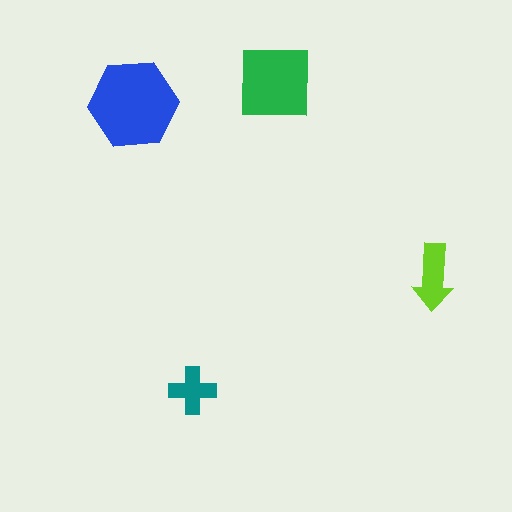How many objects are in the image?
There are 4 objects in the image.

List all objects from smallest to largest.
The teal cross, the lime arrow, the green square, the blue hexagon.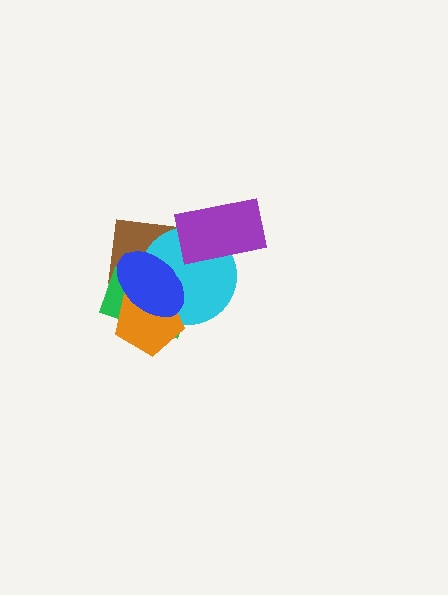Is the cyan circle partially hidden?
Yes, it is partially covered by another shape.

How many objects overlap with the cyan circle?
5 objects overlap with the cyan circle.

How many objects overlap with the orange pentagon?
3 objects overlap with the orange pentagon.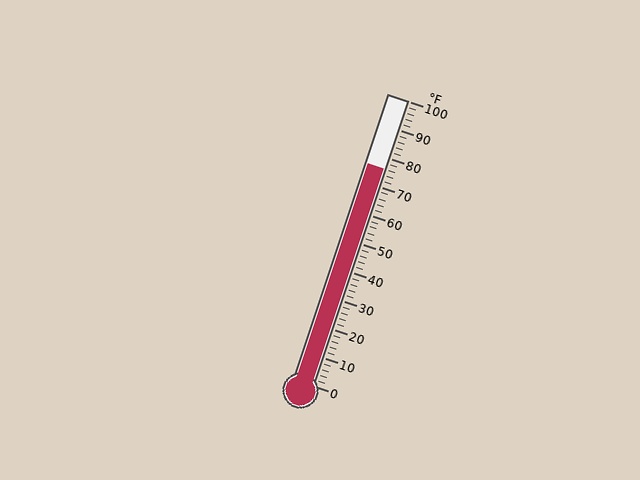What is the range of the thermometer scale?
The thermometer scale ranges from 0°F to 100°F.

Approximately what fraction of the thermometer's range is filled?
The thermometer is filled to approximately 75% of its range.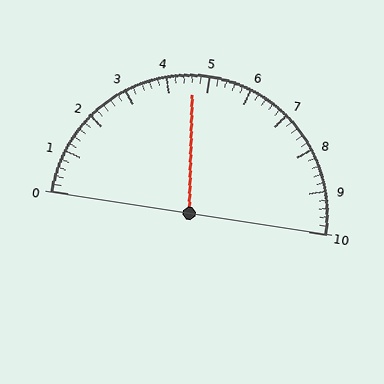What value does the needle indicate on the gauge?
The needle indicates approximately 4.6.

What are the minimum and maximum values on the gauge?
The gauge ranges from 0 to 10.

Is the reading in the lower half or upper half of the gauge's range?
The reading is in the lower half of the range (0 to 10).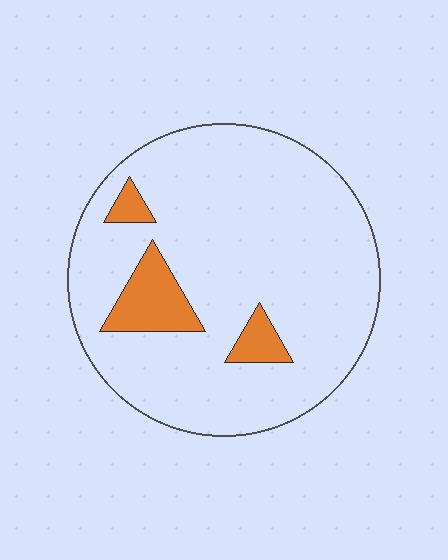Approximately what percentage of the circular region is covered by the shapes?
Approximately 10%.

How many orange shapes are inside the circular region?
3.